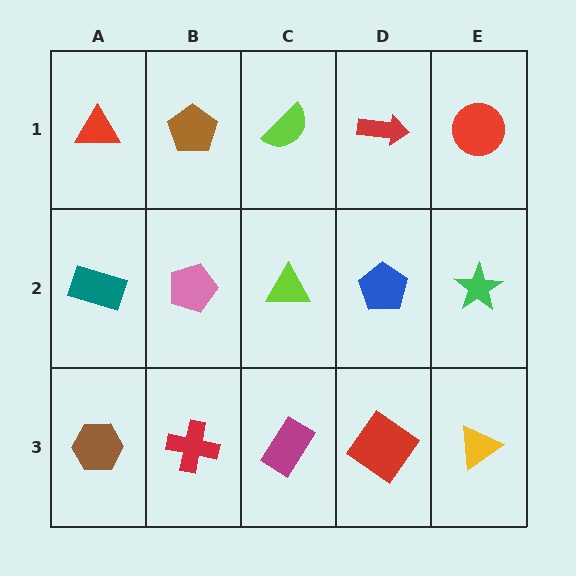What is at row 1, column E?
A red circle.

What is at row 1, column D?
A red arrow.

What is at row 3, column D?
A red diamond.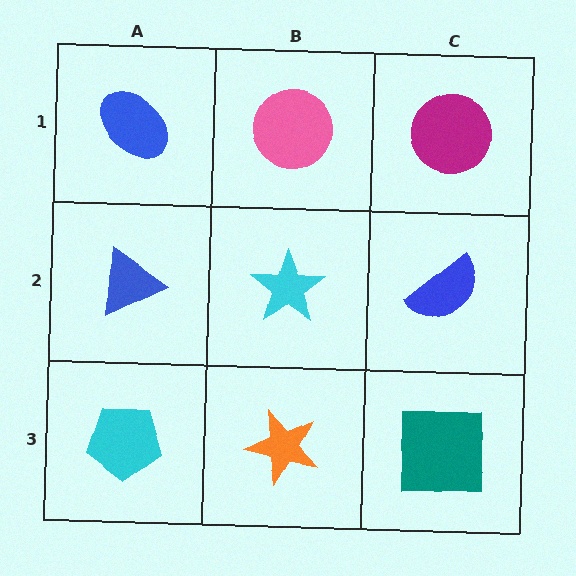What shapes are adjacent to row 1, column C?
A blue semicircle (row 2, column C), a pink circle (row 1, column B).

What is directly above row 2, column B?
A pink circle.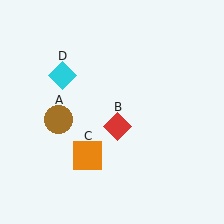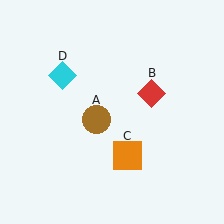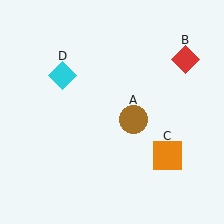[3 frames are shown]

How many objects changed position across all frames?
3 objects changed position: brown circle (object A), red diamond (object B), orange square (object C).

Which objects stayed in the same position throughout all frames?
Cyan diamond (object D) remained stationary.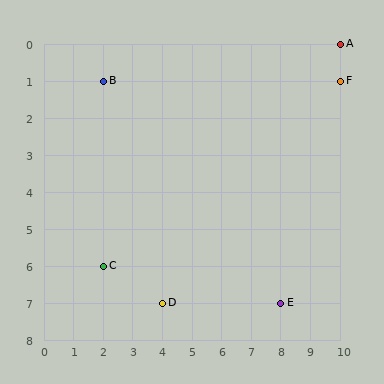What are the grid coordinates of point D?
Point D is at grid coordinates (4, 7).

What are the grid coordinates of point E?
Point E is at grid coordinates (8, 7).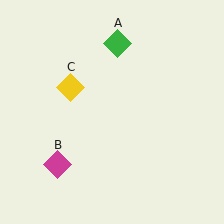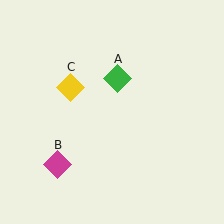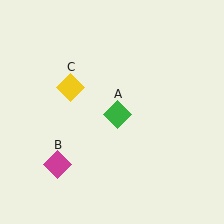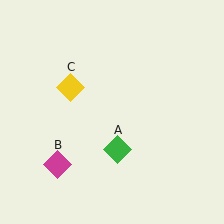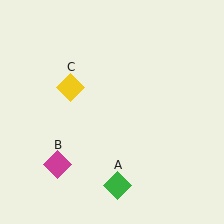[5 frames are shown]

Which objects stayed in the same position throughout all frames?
Magenta diamond (object B) and yellow diamond (object C) remained stationary.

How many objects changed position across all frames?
1 object changed position: green diamond (object A).